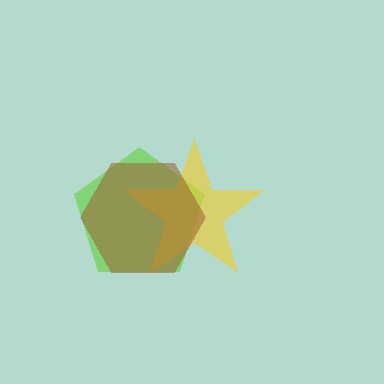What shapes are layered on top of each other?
The layered shapes are: a lime pentagon, a yellow star, a brown hexagon.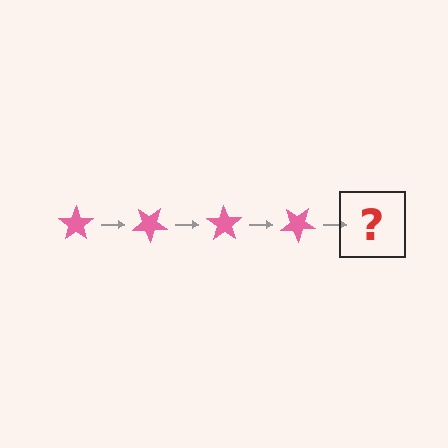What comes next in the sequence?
The next element should be a pink star rotated 140 degrees.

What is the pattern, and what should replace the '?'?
The pattern is that the star rotates 35 degrees each step. The '?' should be a pink star rotated 140 degrees.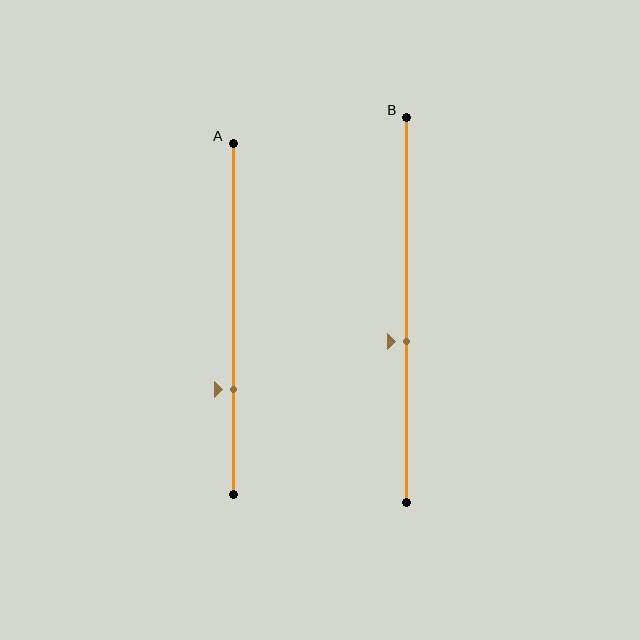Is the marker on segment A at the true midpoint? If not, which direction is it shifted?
No, the marker on segment A is shifted downward by about 20% of the segment length.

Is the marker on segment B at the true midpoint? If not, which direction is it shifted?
No, the marker on segment B is shifted downward by about 8% of the segment length.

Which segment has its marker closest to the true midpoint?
Segment B has its marker closest to the true midpoint.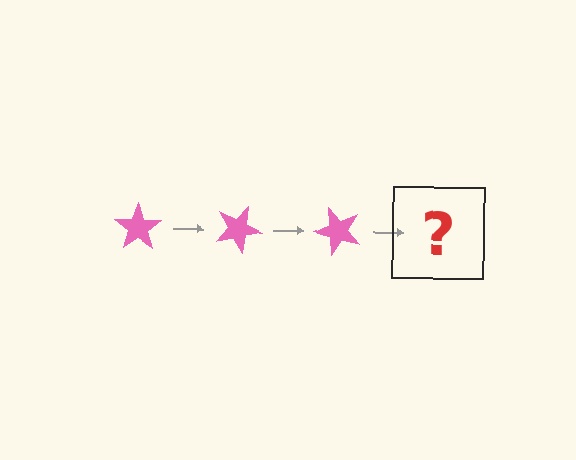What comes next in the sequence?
The next element should be a pink star rotated 75 degrees.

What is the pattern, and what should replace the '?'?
The pattern is that the star rotates 25 degrees each step. The '?' should be a pink star rotated 75 degrees.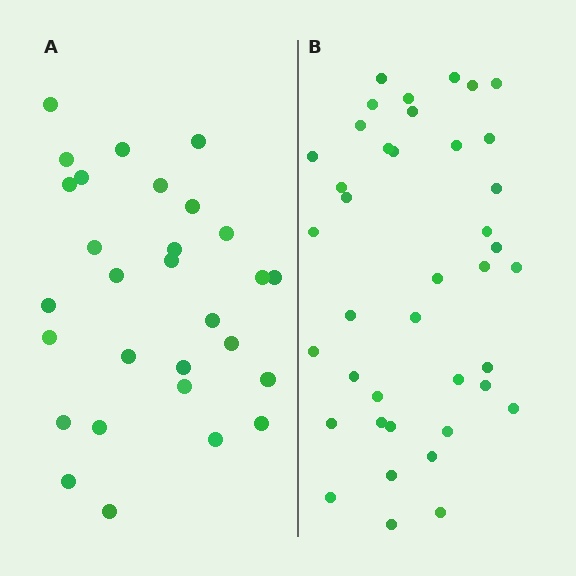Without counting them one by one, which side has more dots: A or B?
Region B (the right region) has more dots.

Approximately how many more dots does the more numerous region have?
Region B has roughly 12 or so more dots than region A.